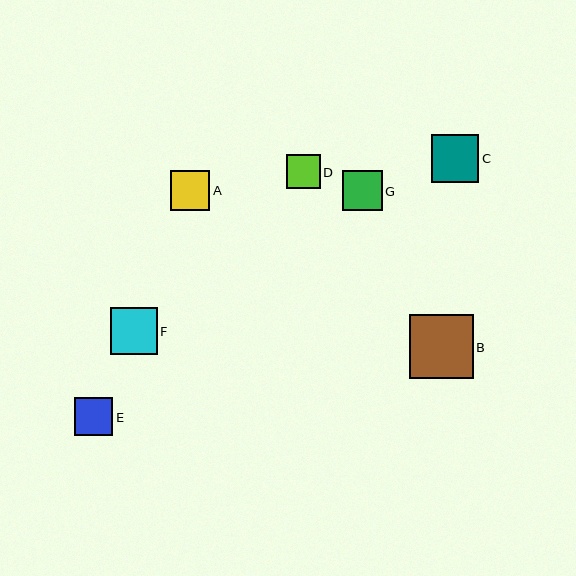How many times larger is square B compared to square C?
Square B is approximately 1.3 times the size of square C.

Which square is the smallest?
Square D is the smallest with a size of approximately 34 pixels.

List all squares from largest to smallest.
From largest to smallest: B, C, F, G, A, E, D.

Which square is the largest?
Square B is the largest with a size of approximately 63 pixels.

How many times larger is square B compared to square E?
Square B is approximately 1.7 times the size of square E.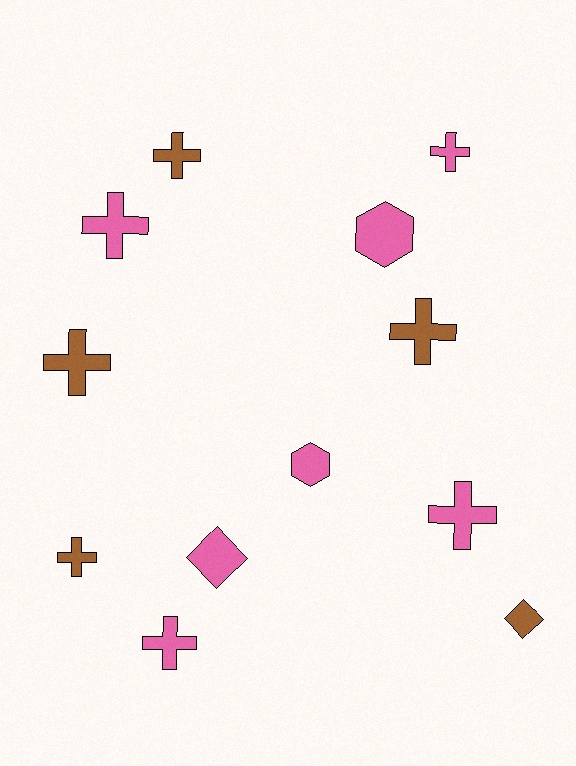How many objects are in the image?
There are 12 objects.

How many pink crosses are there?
There are 4 pink crosses.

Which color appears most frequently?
Pink, with 7 objects.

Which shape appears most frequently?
Cross, with 8 objects.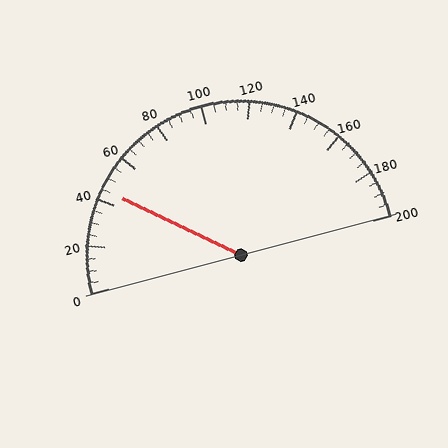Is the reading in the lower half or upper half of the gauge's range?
The reading is in the lower half of the range (0 to 200).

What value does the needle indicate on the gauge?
The needle indicates approximately 45.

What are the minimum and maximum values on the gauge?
The gauge ranges from 0 to 200.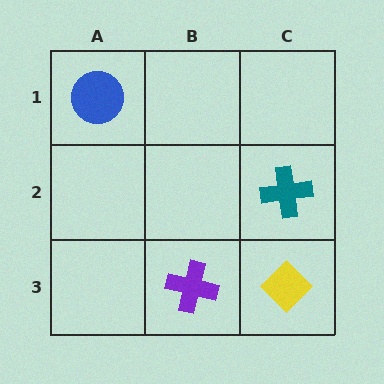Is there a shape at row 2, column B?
No, that cell is empty.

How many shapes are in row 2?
1 shape.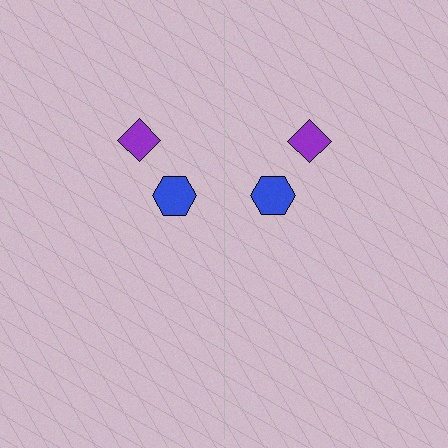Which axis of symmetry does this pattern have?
The pattern has a vertical axis of symmetry running through the center of the image.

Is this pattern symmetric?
Yes, this pattern has bilateral (reflection) symmetry.